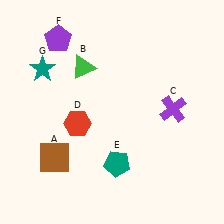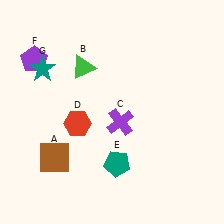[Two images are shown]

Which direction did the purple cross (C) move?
The purple cross (C) moved left.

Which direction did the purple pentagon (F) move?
The purple pentagon (F) moved left.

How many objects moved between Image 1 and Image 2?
2 objects moved between the two images.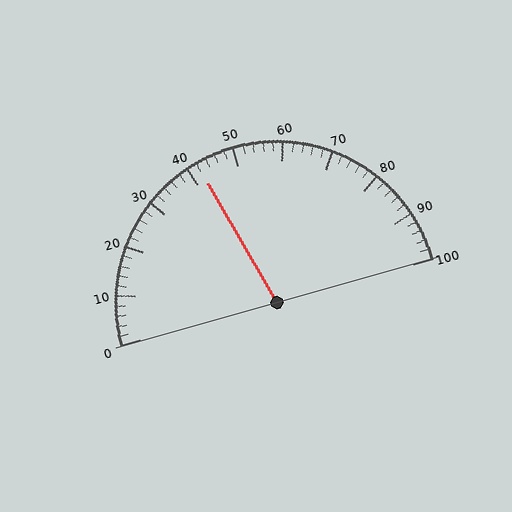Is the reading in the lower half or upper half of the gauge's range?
The reading is in the lower half of the range (0 to 100).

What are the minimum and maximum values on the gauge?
The gauge ranges from 0 to 100.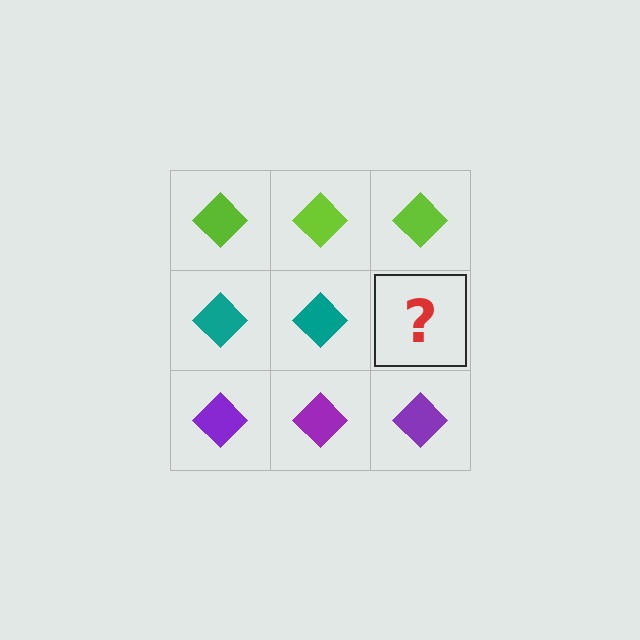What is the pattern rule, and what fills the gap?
The rule is that each row has a consistent color. The gap should be filled with a teal diamond.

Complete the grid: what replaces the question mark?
The question mark should be replaced with a teal diamond.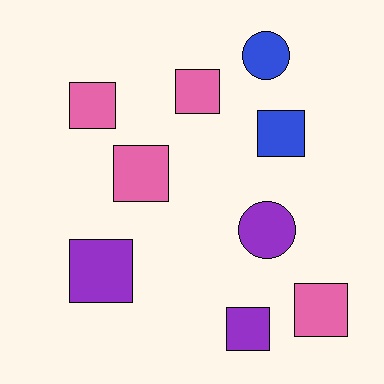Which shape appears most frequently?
Square, with 7 objects.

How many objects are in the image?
There are 9 objects.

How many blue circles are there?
There is 1 blue circle.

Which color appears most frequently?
Pink, with 4 objects.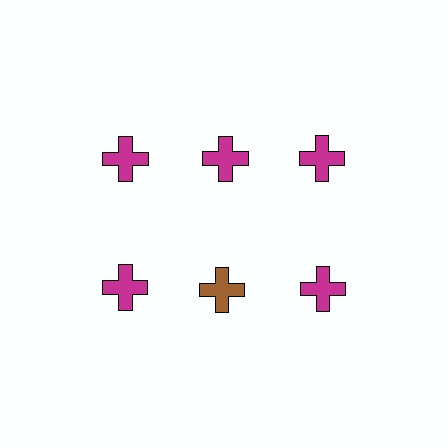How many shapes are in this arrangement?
There are 6 shapes arranged in a grid pattern.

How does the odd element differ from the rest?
It has a different color: brown instead of magenta.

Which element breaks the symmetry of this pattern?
The brown cross in the second row, second from left column breaks the symmetry. All other shapes are magenta crosses.